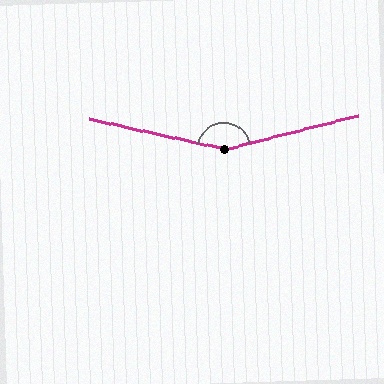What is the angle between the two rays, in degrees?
Approximately 153 degrees.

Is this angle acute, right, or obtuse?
It is obtuse.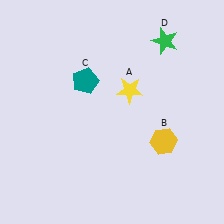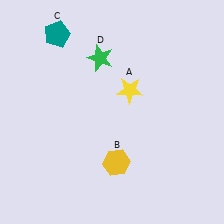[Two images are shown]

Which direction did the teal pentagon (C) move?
The teal pentagon (C) moved up.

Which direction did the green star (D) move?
The green star (D) moved left.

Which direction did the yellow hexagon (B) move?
The yellow hexagon (B) moved left.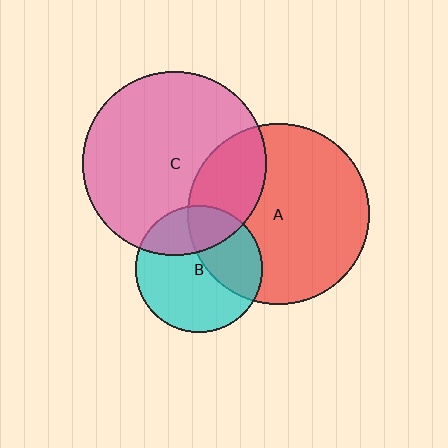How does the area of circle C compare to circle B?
Approximately 2.1 times.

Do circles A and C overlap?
Yes.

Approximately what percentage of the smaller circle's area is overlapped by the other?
Approximately 25%.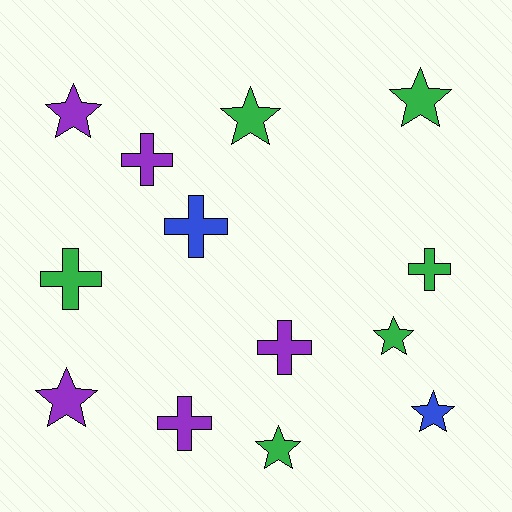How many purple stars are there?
There are 2 purple stars.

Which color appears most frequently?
Green, with 6 objects.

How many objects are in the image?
There are 13 objects.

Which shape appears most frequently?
Star, with 7 objects.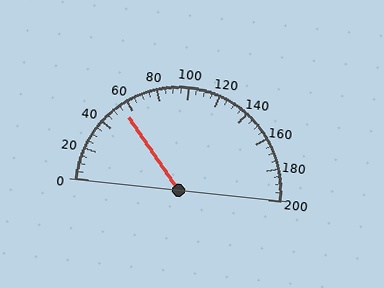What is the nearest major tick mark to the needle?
The nearest major tick mark is 60.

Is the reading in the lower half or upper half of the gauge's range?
The reading is in the lower half of the range (0 to 200).